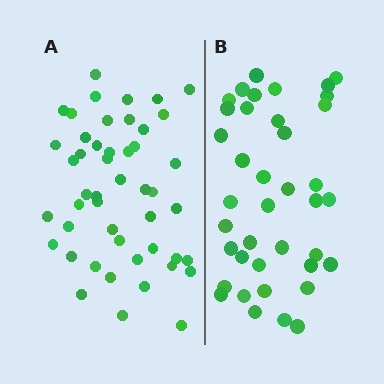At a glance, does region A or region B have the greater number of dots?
Region A (the left region) has more dots.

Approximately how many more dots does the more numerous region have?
Region A has roughly 8 or so more dots than region B.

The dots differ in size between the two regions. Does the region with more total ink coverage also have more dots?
No. Region B has more total ink coverage because its dots are larger, but region A actually contains more individual dots. Total area can be misleading — the number of items is what matters here.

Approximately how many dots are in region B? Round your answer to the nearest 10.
About 40 dots. (The exact count is 39, which rounds to 40.)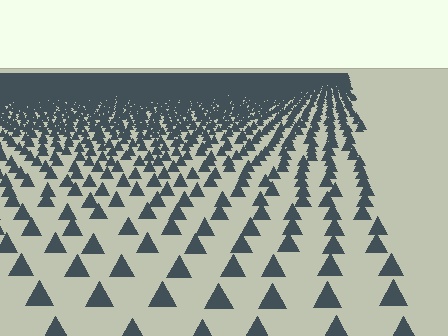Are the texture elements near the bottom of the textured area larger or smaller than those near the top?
Larger. Near the bottom, elements are closer to the viewer and appear at a bigger on-screen size.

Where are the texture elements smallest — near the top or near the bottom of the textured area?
Near the top.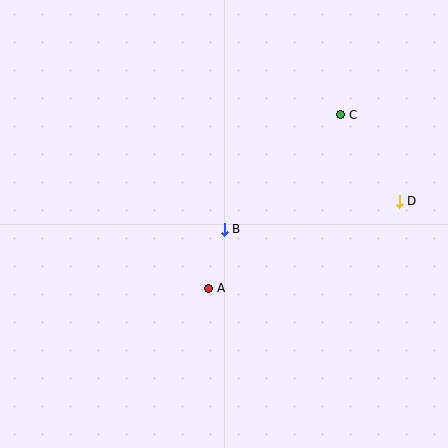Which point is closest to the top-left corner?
Point B is closest to the top-left corner.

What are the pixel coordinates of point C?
Point C is at (341, 115).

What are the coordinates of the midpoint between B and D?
The midpoint between B and D is at (312, 215).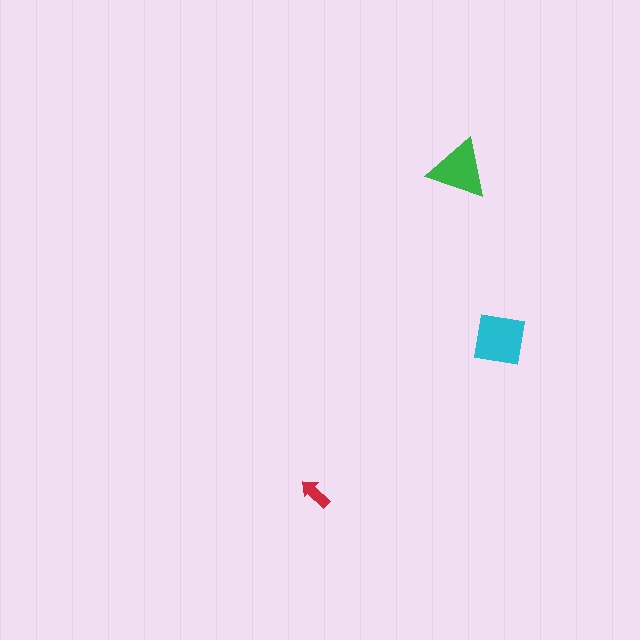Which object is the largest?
The cyan square.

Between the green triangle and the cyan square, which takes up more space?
The cyan square.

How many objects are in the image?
There are 3 objects in the image.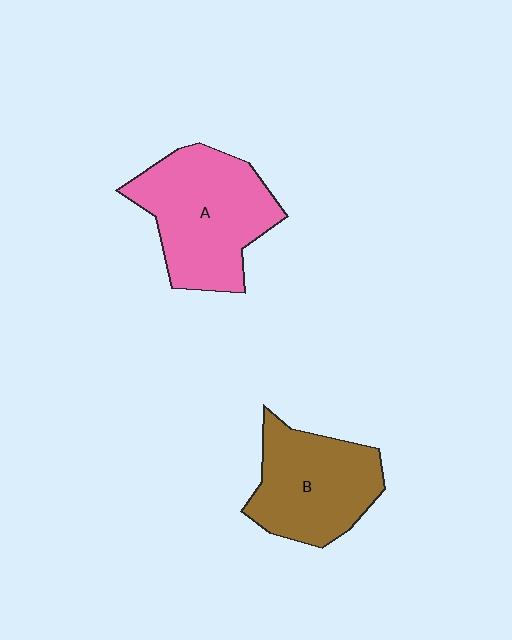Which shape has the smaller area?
Shape B (brown).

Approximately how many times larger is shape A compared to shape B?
Approximately 1.2 times.